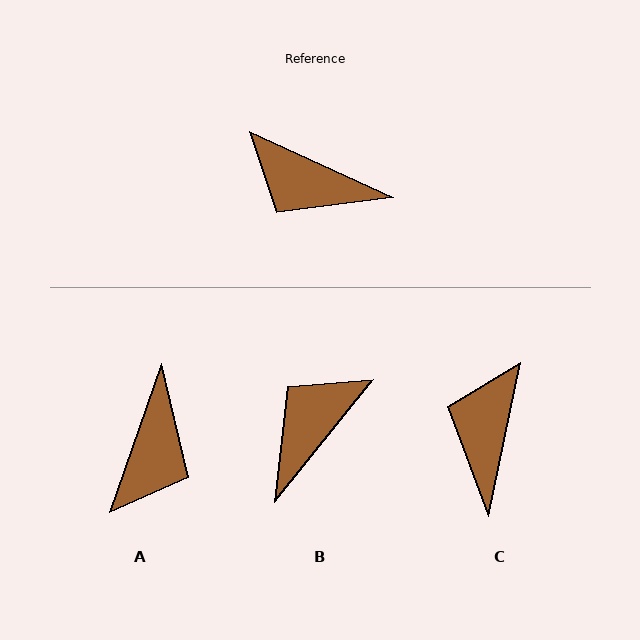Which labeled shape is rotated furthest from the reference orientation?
B, about 104 degrees away.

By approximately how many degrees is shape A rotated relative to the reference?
Approximately 96 degrees counter-clockwise.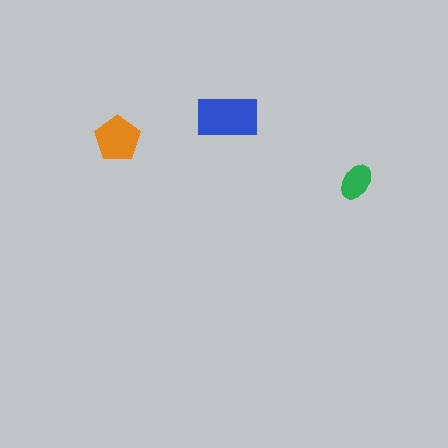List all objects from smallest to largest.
The green ellipse, the orange pentagon, the blue rectangle.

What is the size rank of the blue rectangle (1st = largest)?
1st.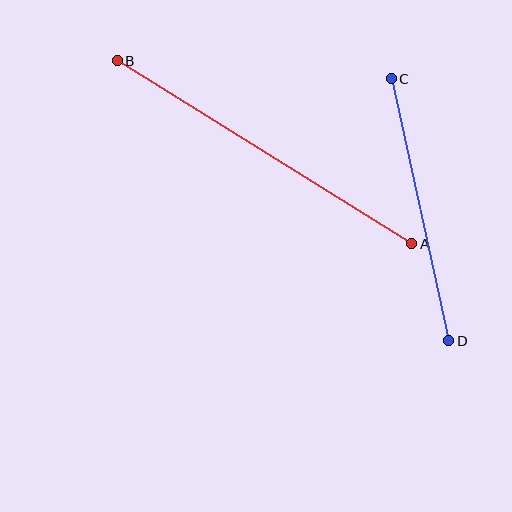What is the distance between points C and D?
The distance is approximately 268 pixels.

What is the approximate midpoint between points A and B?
The midpoint is at approximately (265, 152) pixels.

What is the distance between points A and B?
The distance is approximately 347 pixels.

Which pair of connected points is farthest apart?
Points A and B are farthest apart.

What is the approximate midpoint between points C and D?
The midpoint is at approximately (420, 210) pixels.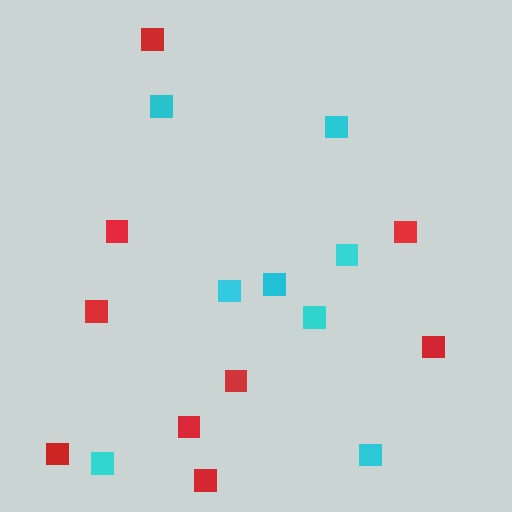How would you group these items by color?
There are 2 groups: one group of red squares (9) and one group of cyan squares (8).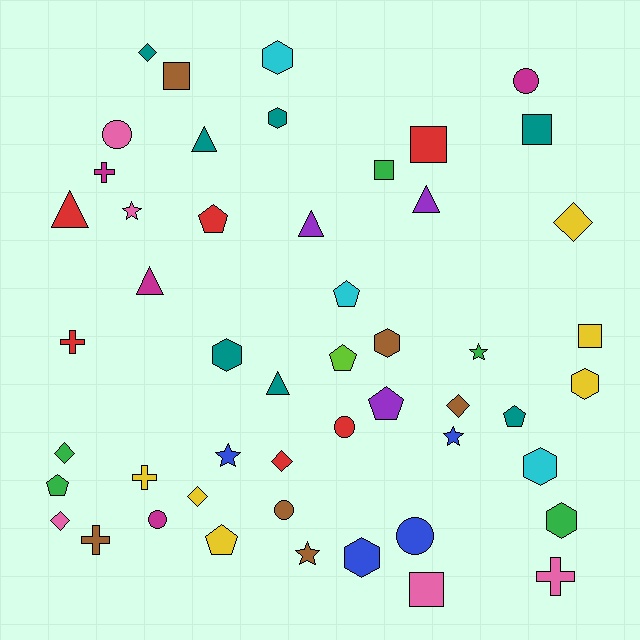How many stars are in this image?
There are 5 stars.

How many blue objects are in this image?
There are 4 blue objects.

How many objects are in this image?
There are 50 objects.